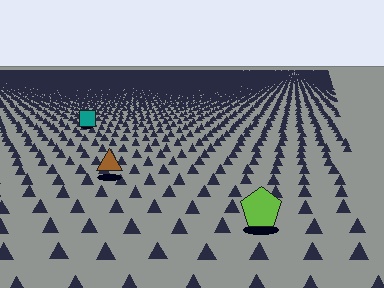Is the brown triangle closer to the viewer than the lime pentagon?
No. The lime pentagon is closer — you can tell from the texture gradient: the ground texture is coarser near it.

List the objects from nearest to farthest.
From nearest to farthest: the lime pentagon, the brown triangle, the teal square.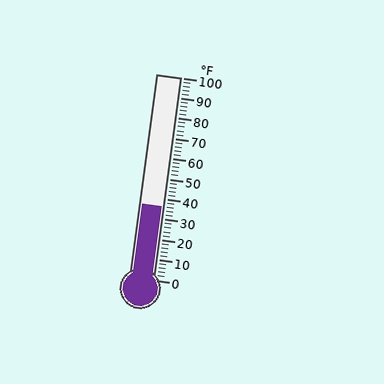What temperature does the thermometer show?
The thermometer shows approximately 36°F.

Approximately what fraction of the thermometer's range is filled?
The thermometer is filled to approximately 35% of its range.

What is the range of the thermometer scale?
The thermometer scale ranges from 0°F to 100°F.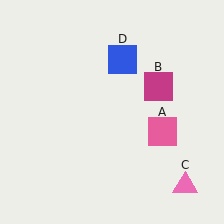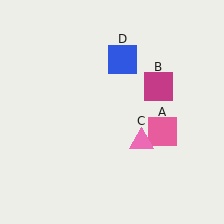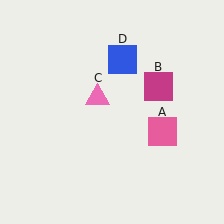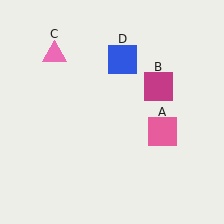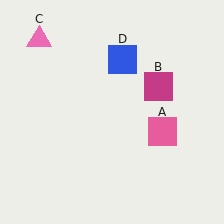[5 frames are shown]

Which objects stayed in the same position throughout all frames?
Pink square (object A) and magenta square (object B) and blue square (object D) remained stationary.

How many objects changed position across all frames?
1 object changed position: pink triangle (object C).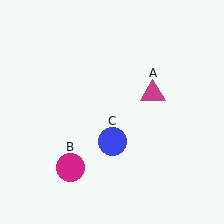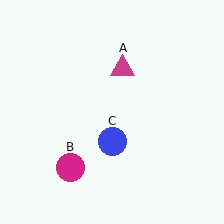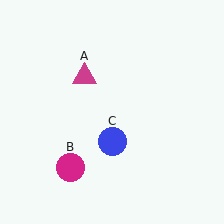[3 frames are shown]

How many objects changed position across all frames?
1 object changed position: magenta triangle (object A).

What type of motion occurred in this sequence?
The magenta triangle (object A) rotated counterclockwise around the center of the scene.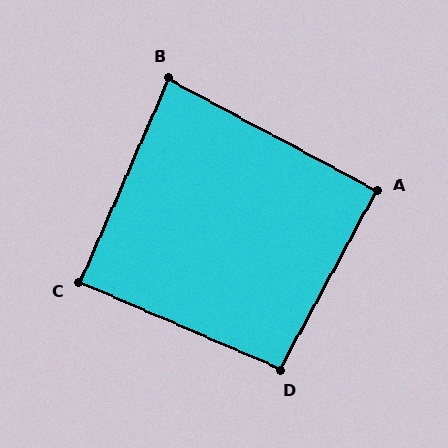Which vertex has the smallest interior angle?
B, at approximately 85 degrees.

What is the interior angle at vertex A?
Approximately 90 degrees (approximately right).